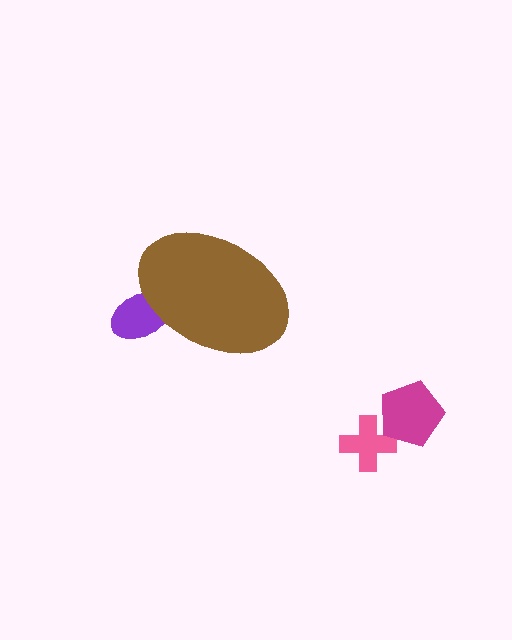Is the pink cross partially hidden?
No, the pink cross is fully visible.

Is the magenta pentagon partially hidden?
No, the magenta pentagon is fully visible.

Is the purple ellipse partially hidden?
Yes, the purple ellipse is partially hidden behind the brown ellipse.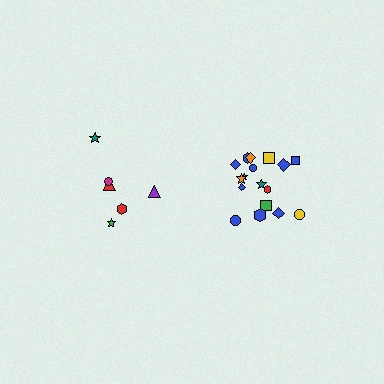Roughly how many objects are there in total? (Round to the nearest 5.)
Roughly 25 objects in total.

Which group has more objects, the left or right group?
The right group.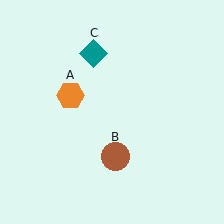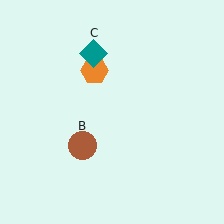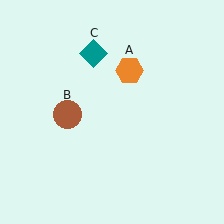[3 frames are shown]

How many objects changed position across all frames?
2 objects changed position: orange hexagon (object A), brown circle (object B).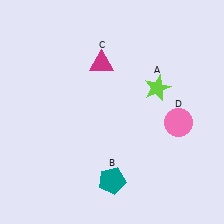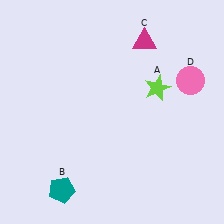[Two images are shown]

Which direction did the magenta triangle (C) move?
The magenta triangle (C) moved right.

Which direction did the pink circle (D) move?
The pink circle (D) moved up.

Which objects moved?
The objects that moved are: the teal pentagon (B), the magenta triangle (C), the pink circle (D).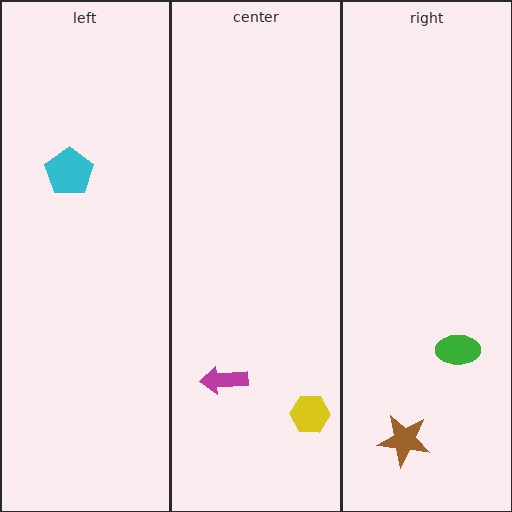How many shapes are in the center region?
2.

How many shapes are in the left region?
1.